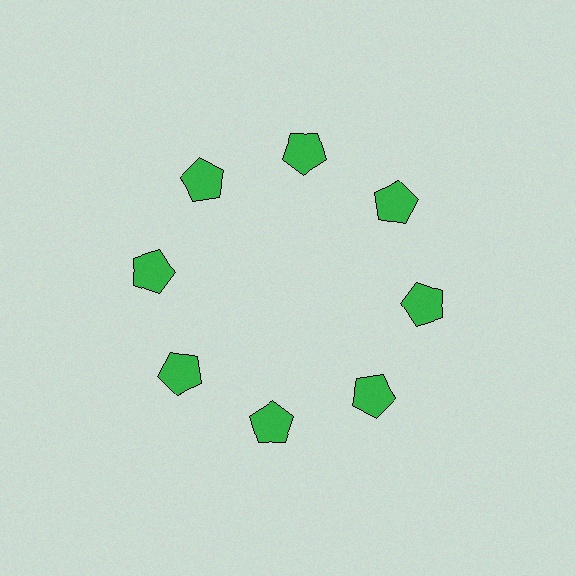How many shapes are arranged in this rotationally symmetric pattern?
There are 8 shapes, arranged in 8 groups of 1.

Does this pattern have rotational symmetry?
Yes, this pattern has 8-fold rotational symmetry. It looks the same after rotating 45 degrees around the center.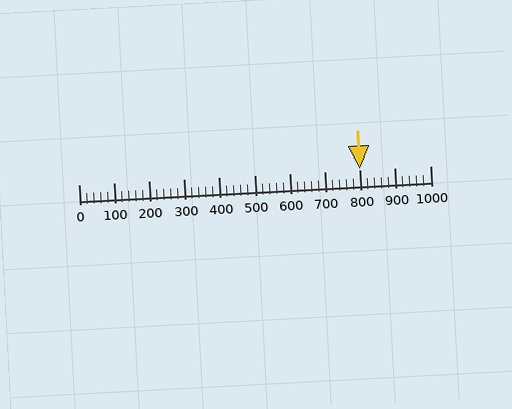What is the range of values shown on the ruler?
The ruler shows values from 0 to 1000.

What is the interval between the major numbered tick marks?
The major tick marks are spaced 100 units apart.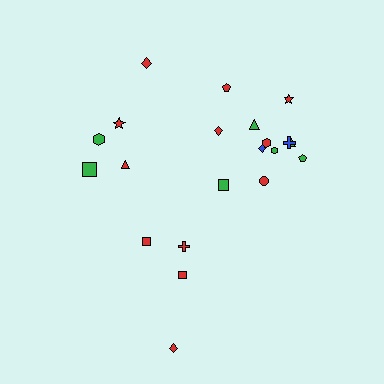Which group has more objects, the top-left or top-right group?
The top-right group.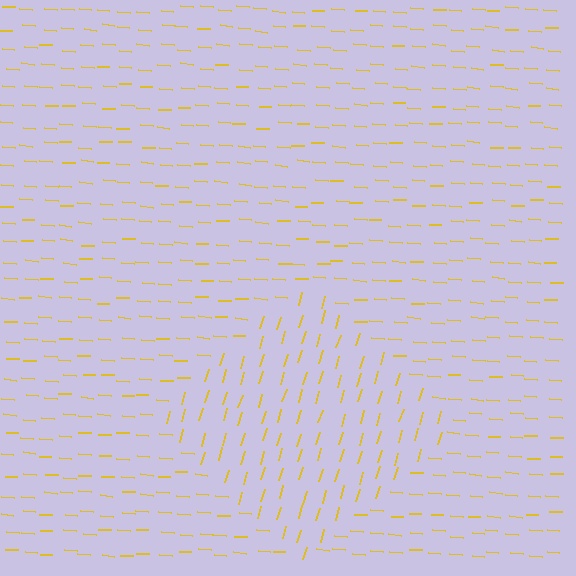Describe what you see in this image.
The image is filled with small yellow line segments. A diamond region in the image has lines oriented differently from the surrounding lines, creating a visible texture boundary.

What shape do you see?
I see a diamond.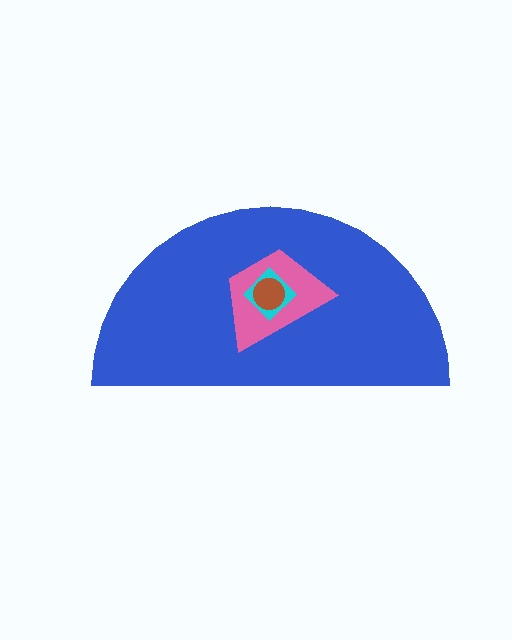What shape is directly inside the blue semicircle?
The pink trapezoid.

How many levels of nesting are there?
4.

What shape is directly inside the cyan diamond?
The brown circle.